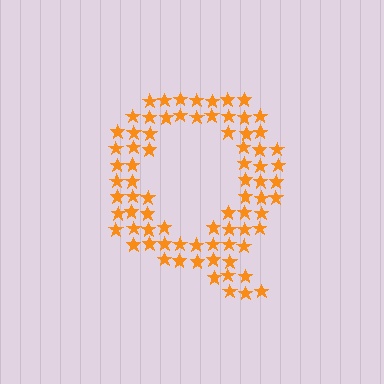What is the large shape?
The large shape is the letter Q.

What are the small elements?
The small elements are stars.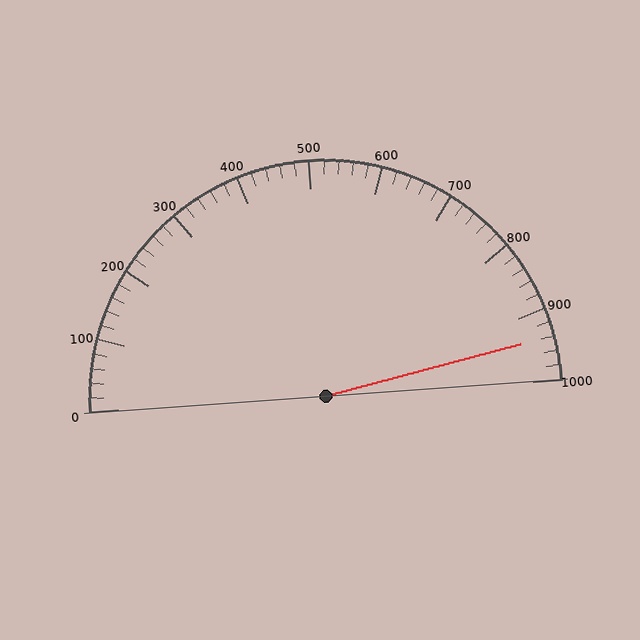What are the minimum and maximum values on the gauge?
The gauge ranges from 0 to 1000.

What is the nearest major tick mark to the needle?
The nearest major tick mark is 900.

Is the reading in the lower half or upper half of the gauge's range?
The reading is in the upper half of the range (0 to 1000).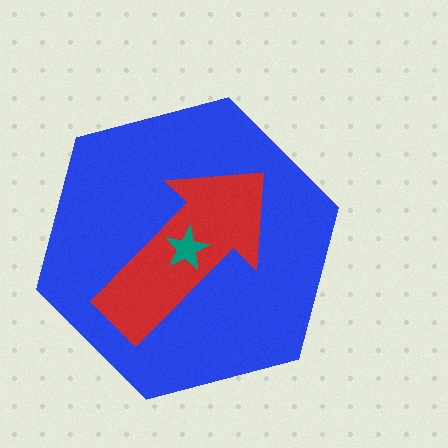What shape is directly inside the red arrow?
The teal star.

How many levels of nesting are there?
3.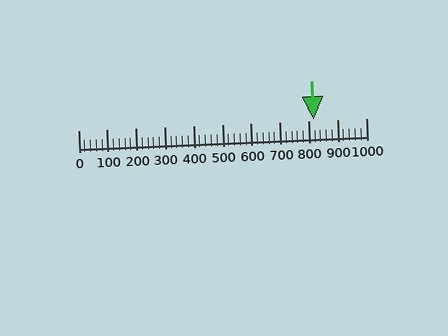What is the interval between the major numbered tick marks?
The major tick marks are spaced 100 units apart.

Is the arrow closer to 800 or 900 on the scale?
The arrow is closer to 800.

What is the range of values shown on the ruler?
The ruler shows values from 0 to 1000.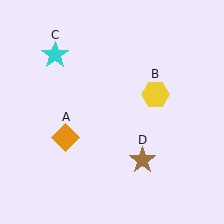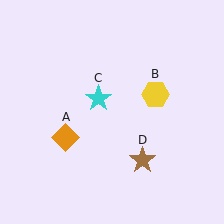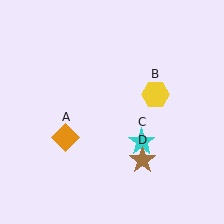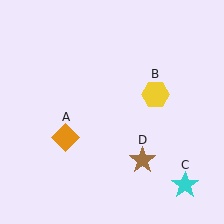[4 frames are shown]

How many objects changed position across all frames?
1 object changed position: cyan star (object C).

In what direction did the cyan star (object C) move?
The cyan star (object C) moved down and to the right.